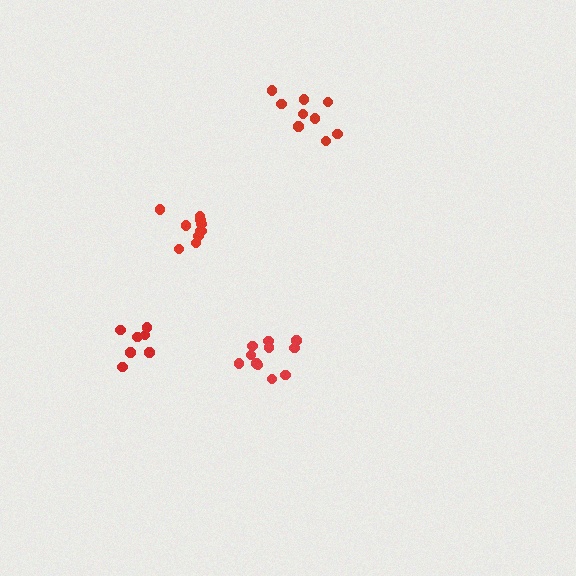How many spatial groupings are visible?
There are 4 spatial groupings.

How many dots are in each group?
Group 1: 7 dots, Group 2: 9 dots, Group 3: 10 dots, Group 4: 11 dots (37 total).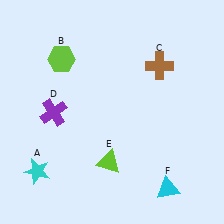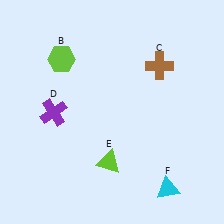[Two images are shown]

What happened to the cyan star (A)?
The cyan star (A) was removed in Image 2. It was in the bottom-left area of Image 1.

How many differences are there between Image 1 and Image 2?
There is 1 difference between the two images.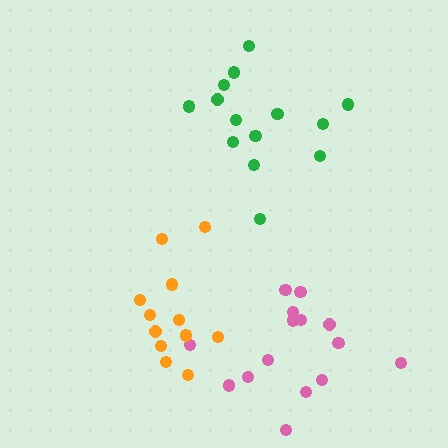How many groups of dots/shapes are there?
There are 3 groups.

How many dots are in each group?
Group 1: 14 dots, Group 2: 15 dots, Group 3: 12 dots (41 total).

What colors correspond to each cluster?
The clusters are colored: green, pink, orange.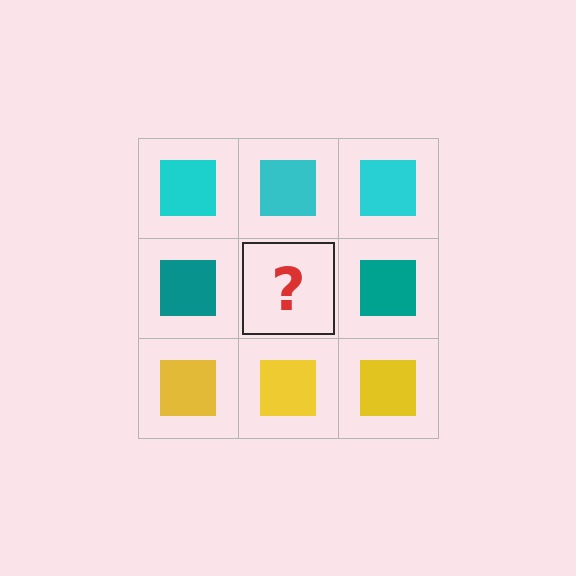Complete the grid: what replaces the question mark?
The question mark should be replaced with a teal square.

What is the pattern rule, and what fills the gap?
The rule is that each row has a consistent color. The gap should be filled with a teal square.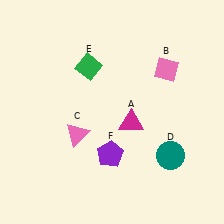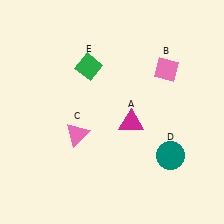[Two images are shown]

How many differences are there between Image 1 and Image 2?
There is 1 difference between the two images.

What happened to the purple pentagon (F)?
The purple pentagon (F) was removed in Image 2. It was in the bottom-left area of Image 1.